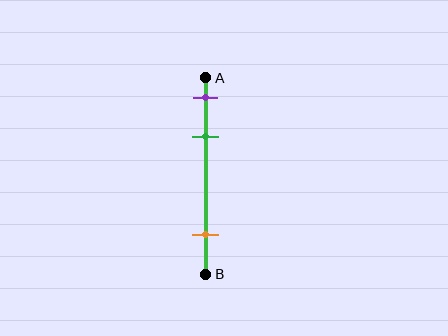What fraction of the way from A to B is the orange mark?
The orange mark is approximately 80% (0.8) of the way from A to B.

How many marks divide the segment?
There are 3 marks dividing the segment.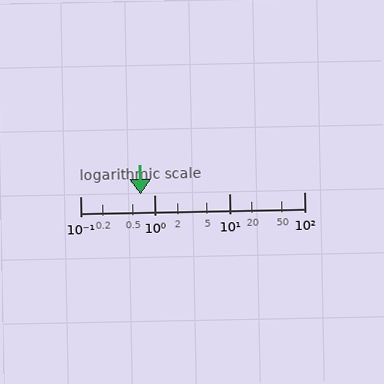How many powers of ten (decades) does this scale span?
The scale spans 3 decades, from 0.1 to 100.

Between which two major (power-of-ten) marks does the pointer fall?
The pointer is between 0.1 and 1.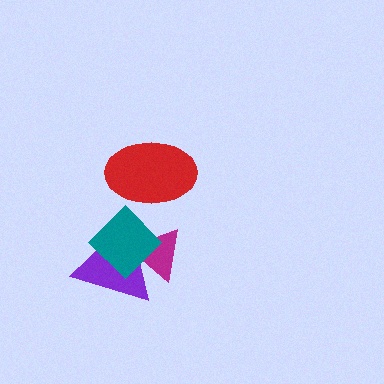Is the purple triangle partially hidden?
Yes, it is partially covered by another shape.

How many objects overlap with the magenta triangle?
2 objects overlap with the magenta triangle.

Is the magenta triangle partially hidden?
Yes, it is partially covered by another shape.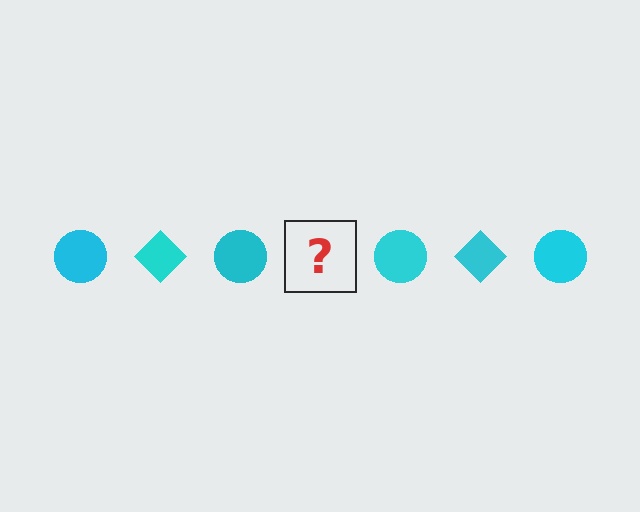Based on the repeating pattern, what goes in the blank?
The blank should be a cyan diamond.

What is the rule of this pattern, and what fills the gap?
The rule is that the pattern cycles through circle, diamond shapes in cyan. The gap should be filled with a cyan diamond.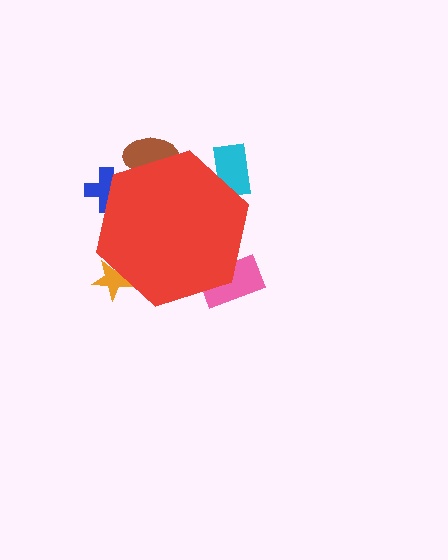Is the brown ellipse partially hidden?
Yes, the brown ellipse is partially hidden behind the red hexagon.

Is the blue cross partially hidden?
Yes, the blue cross is partially hidden behind the red hexagon.